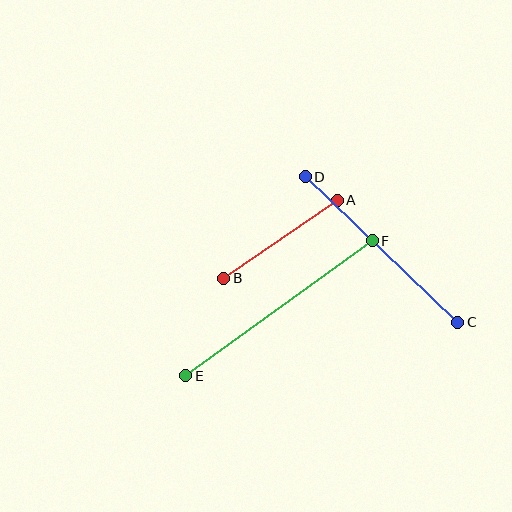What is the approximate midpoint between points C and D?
The midpoint is at approximately (381, 249) pixels.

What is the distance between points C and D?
The distance is approximately 211 pixels.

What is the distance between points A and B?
The distance is approximately 138 pixels.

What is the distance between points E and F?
The distance is approximately 231 pixels.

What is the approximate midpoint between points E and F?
The midpoint is at approximately (279, 308) pixels.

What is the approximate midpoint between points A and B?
The midpoint is at approximately (281, 239) pixels.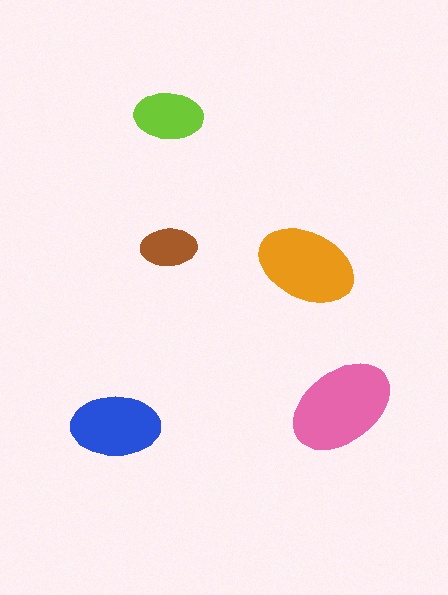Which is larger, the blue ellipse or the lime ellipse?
The blue one.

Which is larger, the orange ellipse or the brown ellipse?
The orange one.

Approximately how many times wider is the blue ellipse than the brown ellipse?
About 1.5 times wider.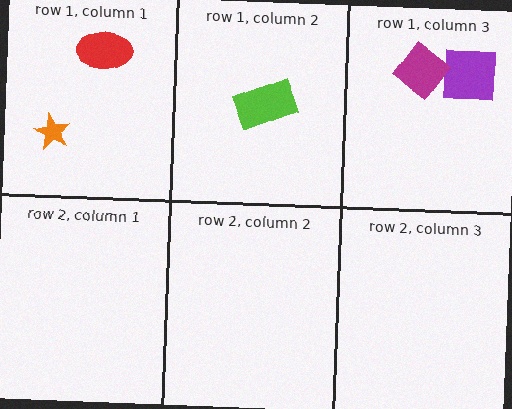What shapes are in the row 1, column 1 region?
The red ellipse, the orange star.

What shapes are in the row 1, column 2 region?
The lime rectangle.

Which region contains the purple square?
The row 1, column 3 region.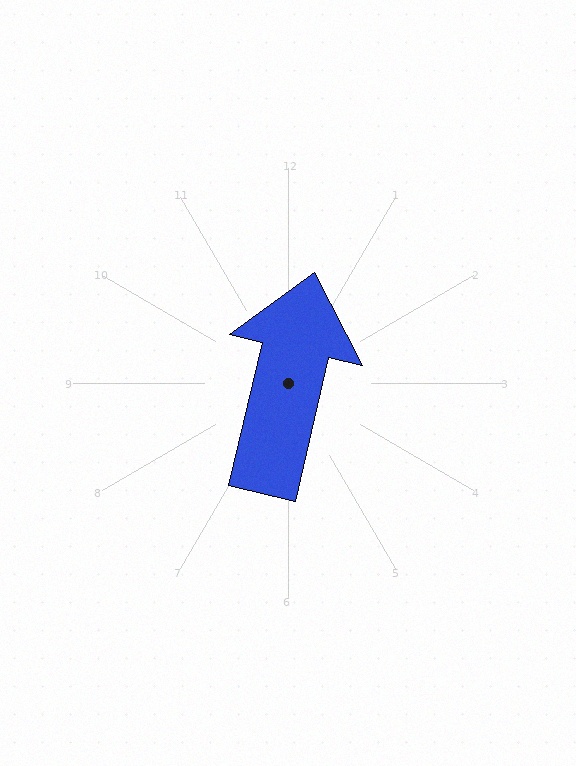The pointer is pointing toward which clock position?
Roughly 12 o'clock.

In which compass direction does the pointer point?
North.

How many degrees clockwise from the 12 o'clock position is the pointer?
Approximately 13 degrees.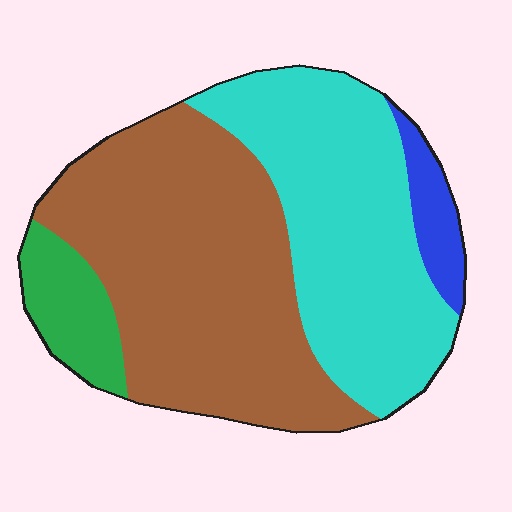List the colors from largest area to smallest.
From largest to smallest: brown, cyan, green, blue.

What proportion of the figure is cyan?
Cyan takes up about three eighths (3/8) of the figure.